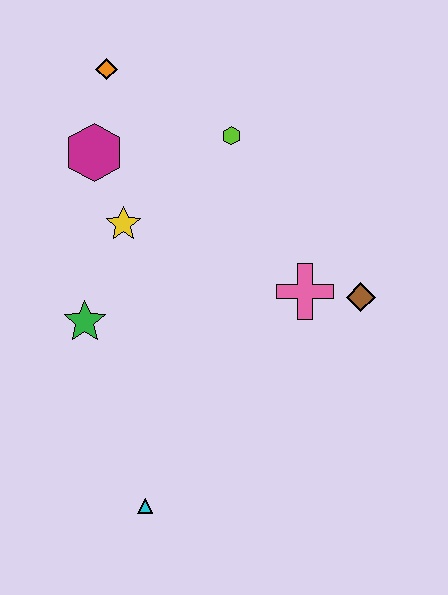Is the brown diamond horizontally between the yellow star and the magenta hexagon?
No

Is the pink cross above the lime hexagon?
No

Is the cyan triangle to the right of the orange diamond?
Yes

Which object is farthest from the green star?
The brown diamond is farthest from the green star.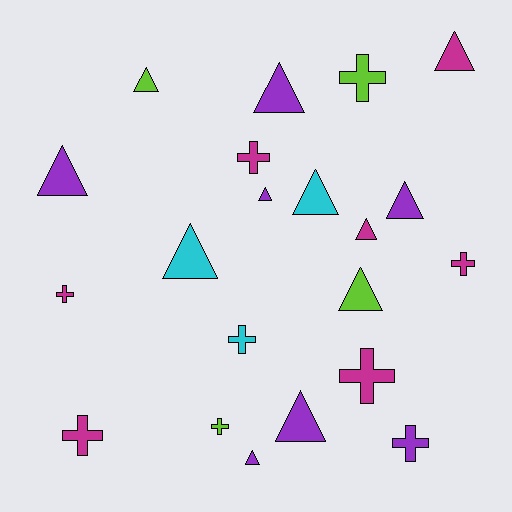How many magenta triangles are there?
There are 2 magenta triangles.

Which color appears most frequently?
Purple, with 7 objects.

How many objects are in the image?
There are 21 objects.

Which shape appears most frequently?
Triangle, with 12 objects.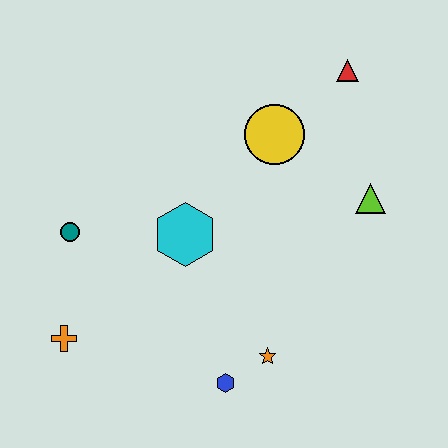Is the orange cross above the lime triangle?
No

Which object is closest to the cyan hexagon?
The teal circle is closest to the cyan hexagon.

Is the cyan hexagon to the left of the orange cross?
No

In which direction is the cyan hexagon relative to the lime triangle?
The cyan hexagon is to the left of the lime triangle.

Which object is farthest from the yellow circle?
The orange cross is farthest from the yellow circle.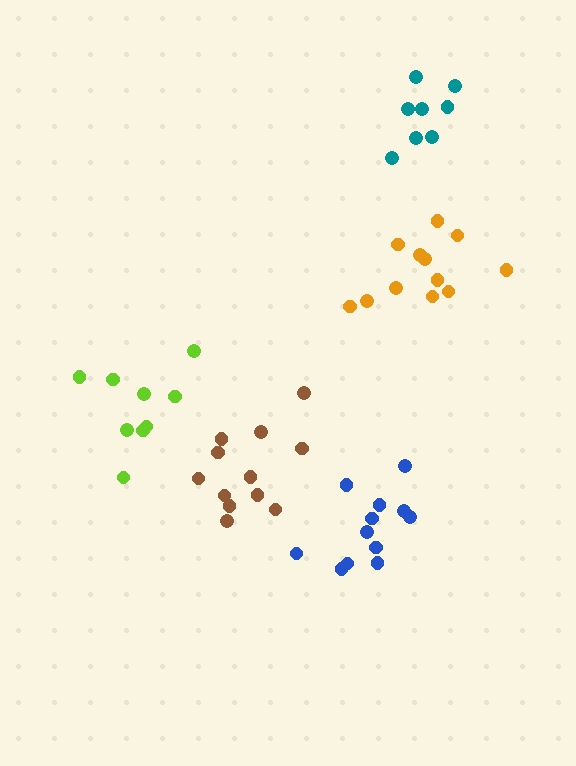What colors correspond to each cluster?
The clusters are colored: lime, orange, brown, teal, blue.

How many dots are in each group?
Group 1: 9 dots, Group 2: 12 dots, Group 3: 12 dots, Group 4: 8 dots, Group 5: 12 dots (53 total).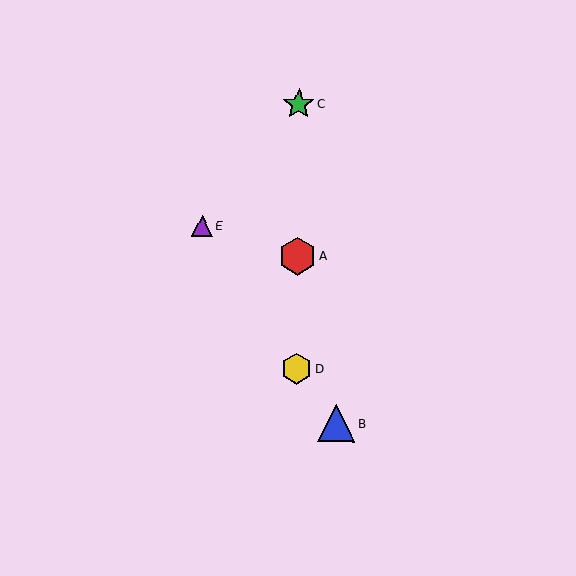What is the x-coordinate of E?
Object E is at x≈202.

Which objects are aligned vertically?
Objects A, C, D are aligned vertically.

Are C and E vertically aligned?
No, C is at x≈299 and E is at x≈202.